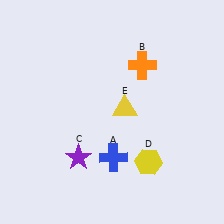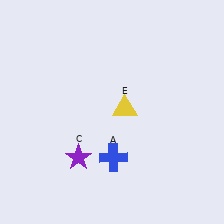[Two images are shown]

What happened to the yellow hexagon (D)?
The yellow hexagon (D) was removed in Image 2. It was in the bottom-right area of Image 1.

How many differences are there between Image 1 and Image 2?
There are 2 differences between the two images.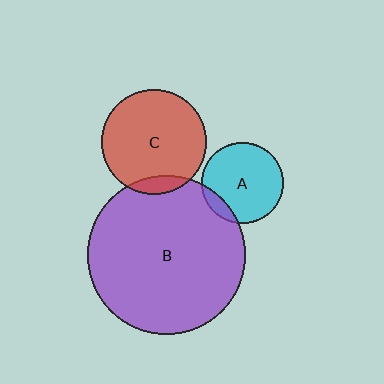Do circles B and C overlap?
Yes.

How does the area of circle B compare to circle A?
Approximately 3.7 times.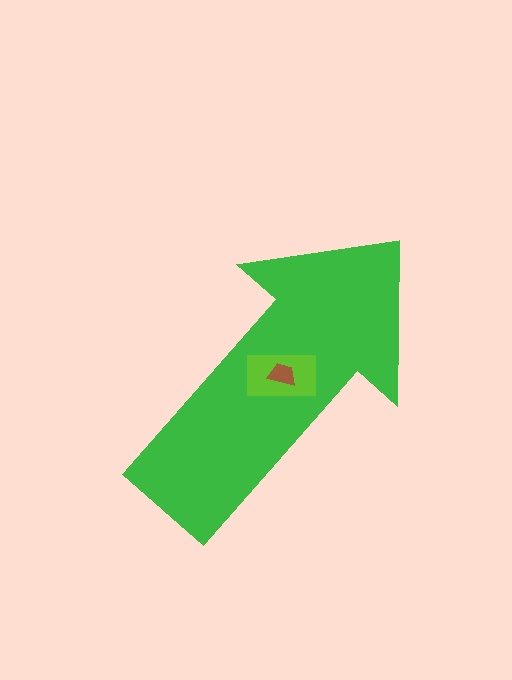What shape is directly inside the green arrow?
The lime rectangle.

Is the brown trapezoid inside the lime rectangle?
Yes.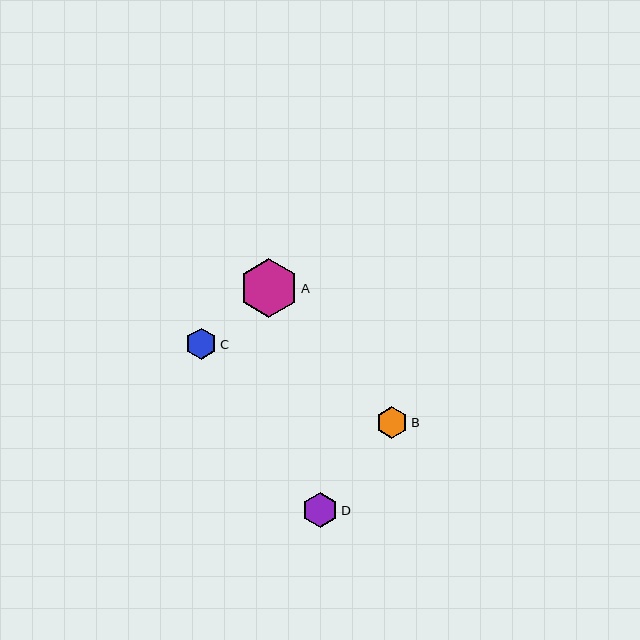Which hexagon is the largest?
Hexagon A is the largest with a size of approximately 59 pixels.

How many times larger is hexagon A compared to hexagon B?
Hexagon A is approximately 1.9 times the size of hexagon B.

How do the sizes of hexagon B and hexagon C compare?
Hexagon B and hexagon C are approximately the same size.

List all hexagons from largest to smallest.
From largest to smallest: A, D, B, C.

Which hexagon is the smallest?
Hexagon C is the smallest with a size of approximately 31 pixels.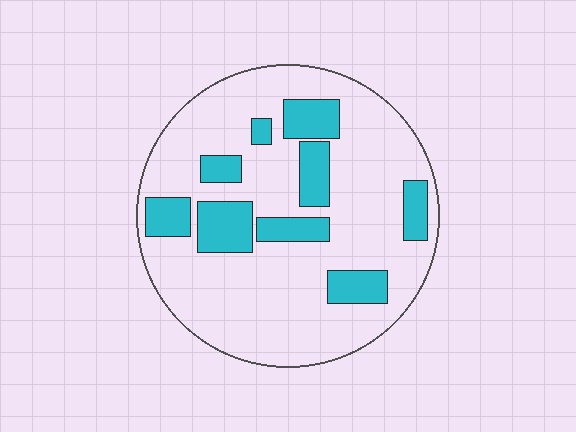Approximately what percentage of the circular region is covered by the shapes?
Approximately 20%.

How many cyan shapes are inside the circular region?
9.